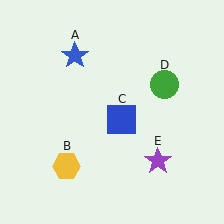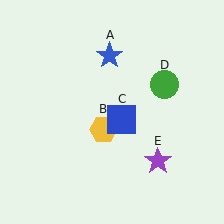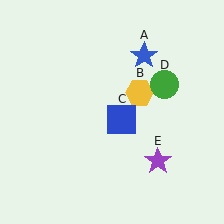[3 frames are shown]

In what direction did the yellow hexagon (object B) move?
The yellow hexagon (object B) moved up and to the right.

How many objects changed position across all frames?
2 objects changed position: blue star (object A), yellow hexagon (object B).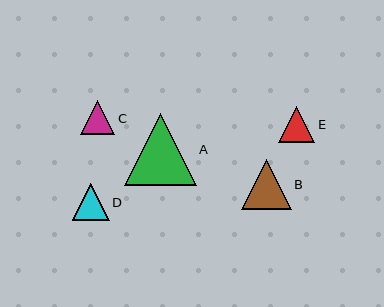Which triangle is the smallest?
Triangle C is the smallest with a size of approximately 34 pixels.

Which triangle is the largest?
Triangle A is the largest with a size of approximately 71 pixels.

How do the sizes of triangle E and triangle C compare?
Triangle E and triangle C are approximately the same size.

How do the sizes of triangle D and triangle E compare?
Triangle D and triangle E are approximately the same size.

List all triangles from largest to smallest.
From largest to smallest: A, B, D, E, C.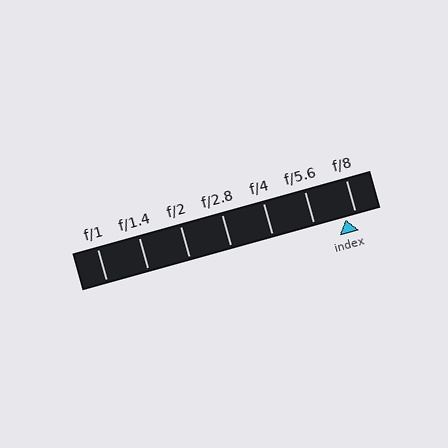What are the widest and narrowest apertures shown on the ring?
The widest aperture shown is f/1 and the narrowest is f/8.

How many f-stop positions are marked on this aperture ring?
There are 7 f-stop positions marked.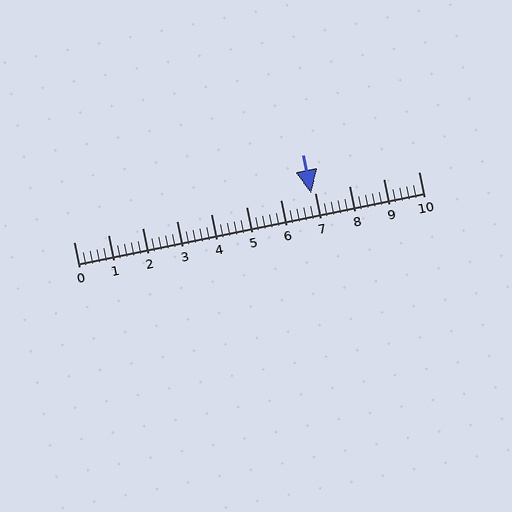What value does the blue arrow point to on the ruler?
The blue arrow points to approximately 6.9.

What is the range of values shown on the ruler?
The ruler shows values from 0 to 10.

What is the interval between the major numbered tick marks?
The major tick marks are spaced 1 units apart.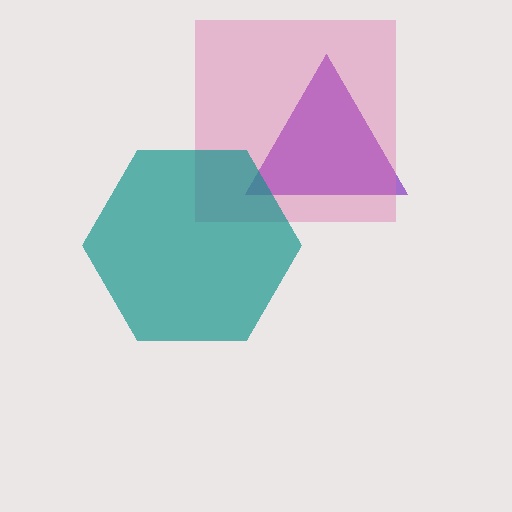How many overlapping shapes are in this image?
There are 3 overlapping shapes in the image.